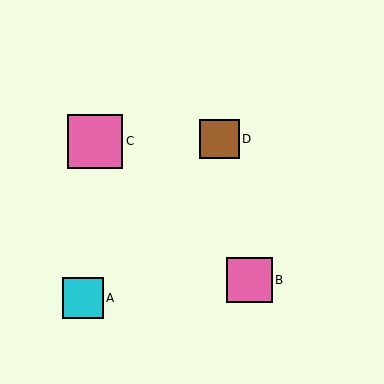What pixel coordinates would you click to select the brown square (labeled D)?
Click at (219, 139) to select the brown square D.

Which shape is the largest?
The pink square (labeled C) is the largest.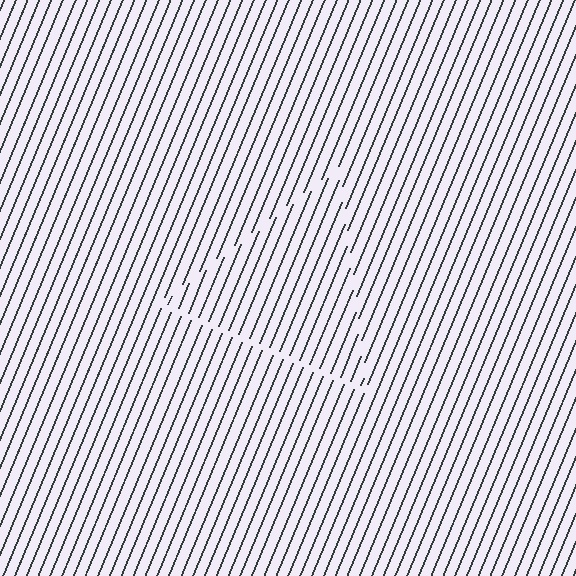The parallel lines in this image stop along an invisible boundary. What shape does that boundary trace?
An illusory triangle. The interior of the shape contains the same grating, shifted by half a period — the contour is defined by the phase discontinuity where line-ends from the inner and outer gratings abut.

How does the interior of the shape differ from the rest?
The interior of the shape contains the same grating, shifted by half a period — the contour is defined by the phase discontinuity where line-ends from the inner and outer gratings abut.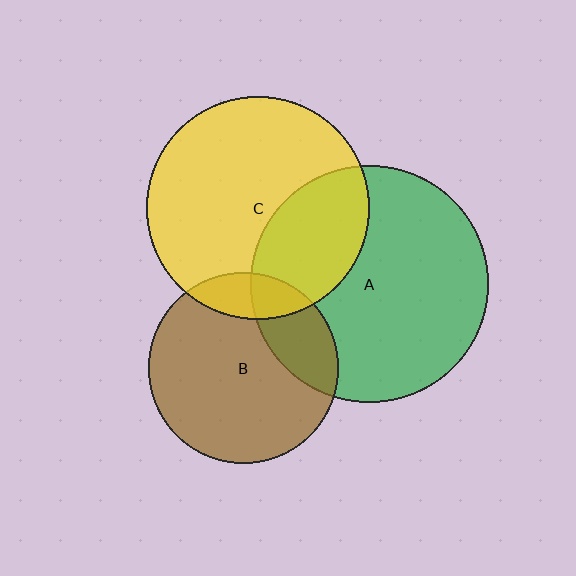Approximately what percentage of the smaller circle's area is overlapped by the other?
Approximately 15%.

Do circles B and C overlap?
Yes.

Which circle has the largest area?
Circle A (green).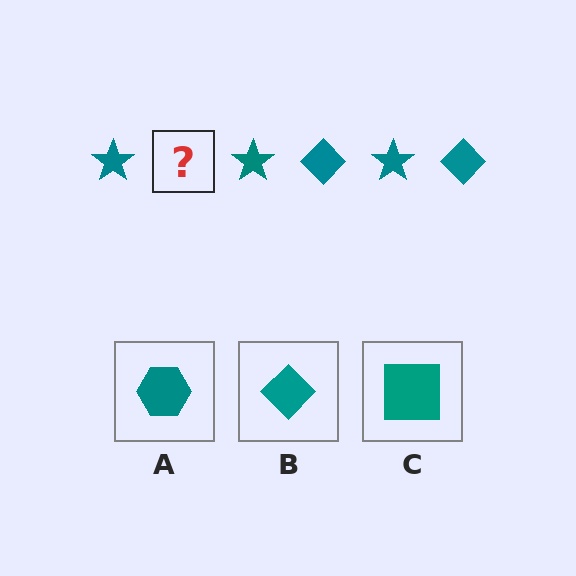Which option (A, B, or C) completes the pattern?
B.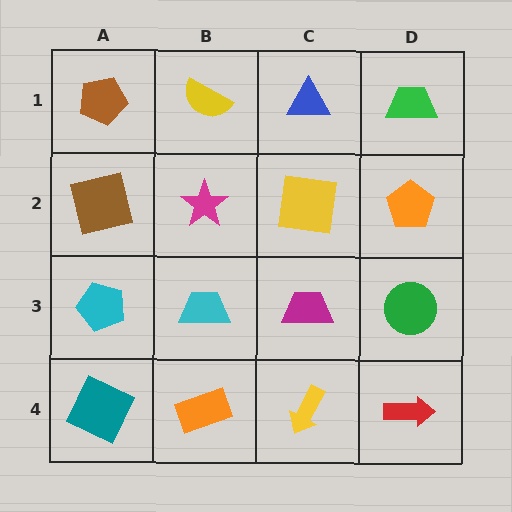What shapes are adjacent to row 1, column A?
A brown square (row 2, column A), a yellow semicircle (row 1, column B).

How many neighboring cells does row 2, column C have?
4.